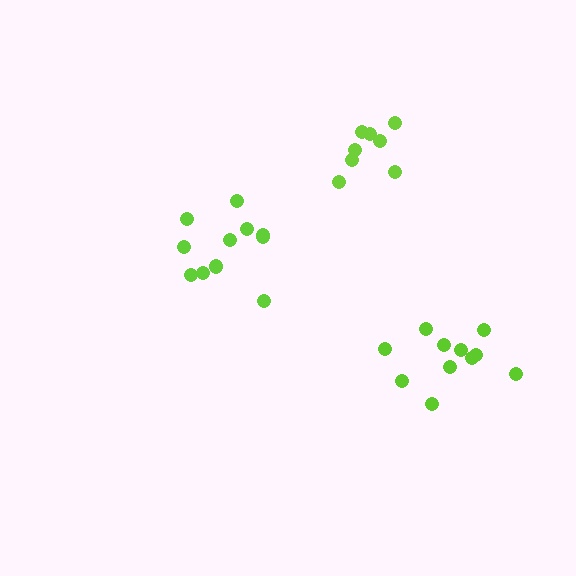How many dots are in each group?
Group 1: 8 dots, Group 2: 11 dots, Group 3: 11 dots (30 total).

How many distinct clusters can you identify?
There are 3 distinct clusters.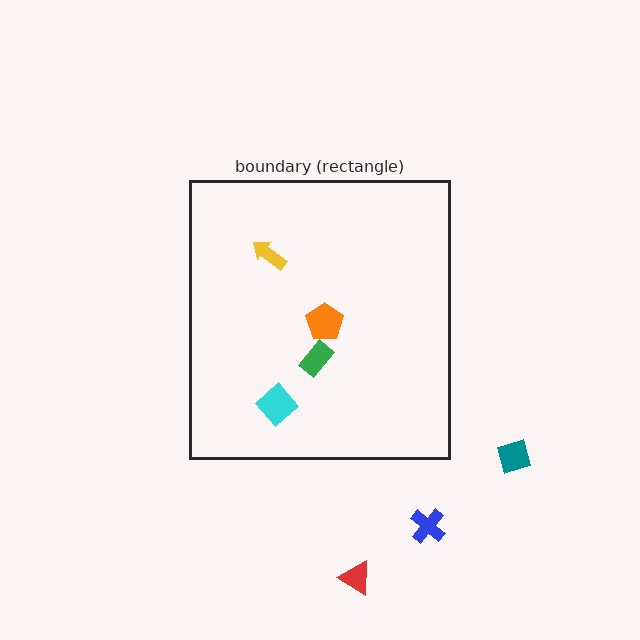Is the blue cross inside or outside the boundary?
Outside.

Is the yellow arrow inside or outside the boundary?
Inside.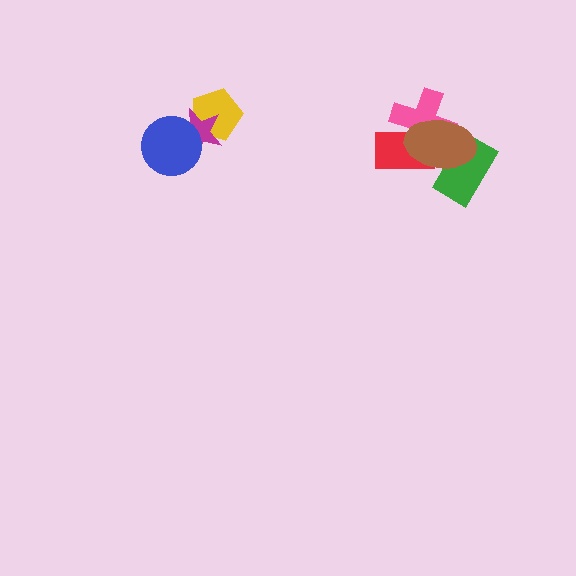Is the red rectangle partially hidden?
Yes, it is partially covered by another shape.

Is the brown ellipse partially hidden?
No, no other shape covers it.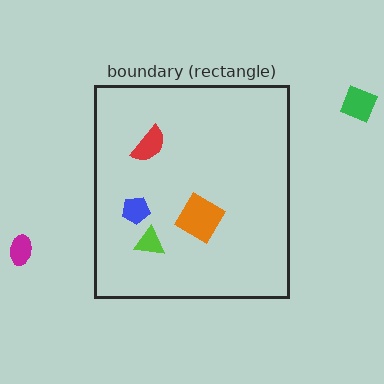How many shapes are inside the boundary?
4 inside, 2 outside.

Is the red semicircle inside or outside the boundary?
Inside.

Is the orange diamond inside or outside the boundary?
Inside.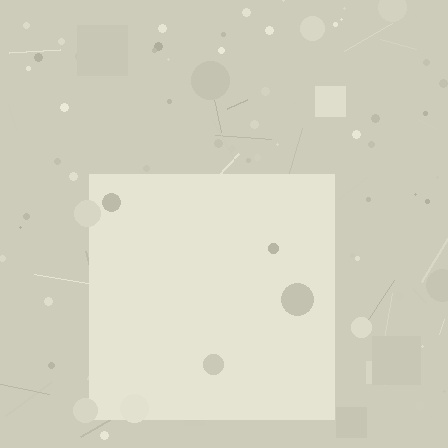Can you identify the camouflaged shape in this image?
The camouflaged shape is a square.